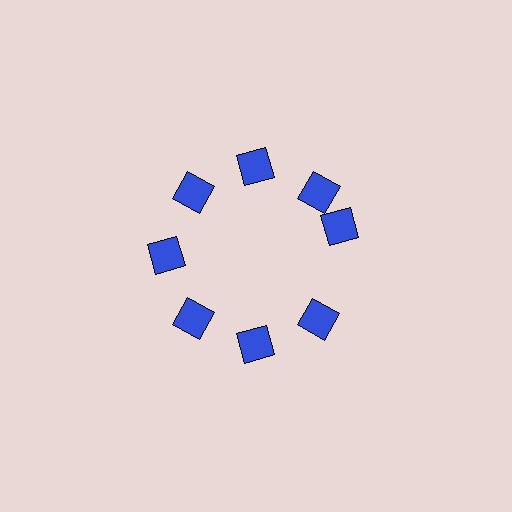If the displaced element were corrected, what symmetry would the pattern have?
It would have 8-fold rotational symmetry — the pattern would map onto itself every 45 degrees.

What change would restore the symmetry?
The symmetry would be restored by rotating it back into even spacing with its neighbors so that all 8 diamonds sit at equal angles and equal distance from the center.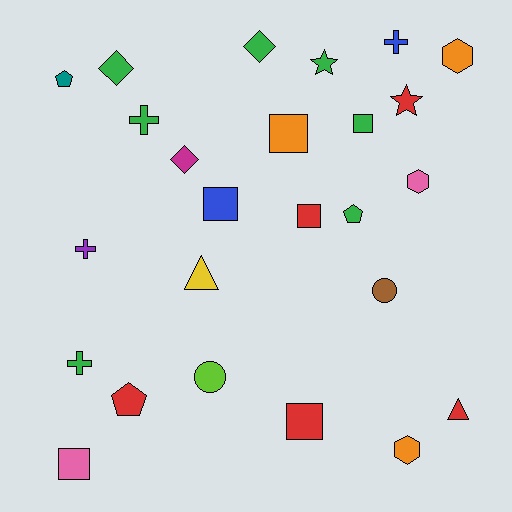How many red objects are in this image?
There are 5 red objects.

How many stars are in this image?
There are 2 stars.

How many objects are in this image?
There are 25 objects.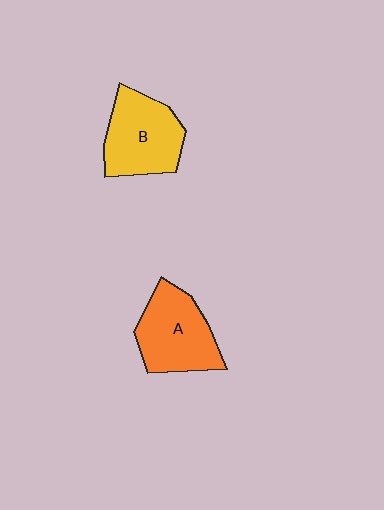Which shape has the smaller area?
Shape A (orange).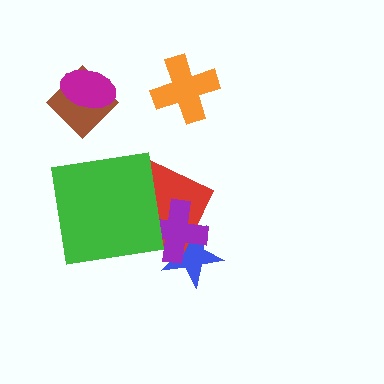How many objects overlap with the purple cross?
2 objects overlap with the purple cross.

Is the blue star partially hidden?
Yes, it is partially covered by another shape.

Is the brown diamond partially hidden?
Yes, it is partially covered by another shape.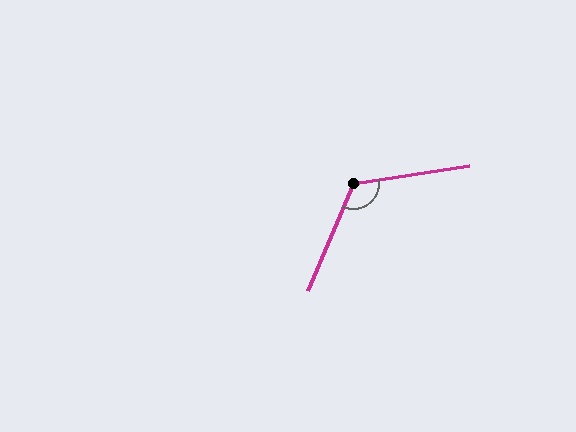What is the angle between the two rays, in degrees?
Approximately 122 degrees.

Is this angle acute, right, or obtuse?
It is obtuse.